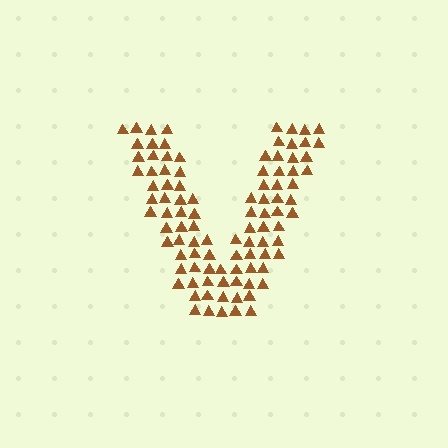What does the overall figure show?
The overall figure shows the letter V.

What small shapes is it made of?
It is made of small triangles.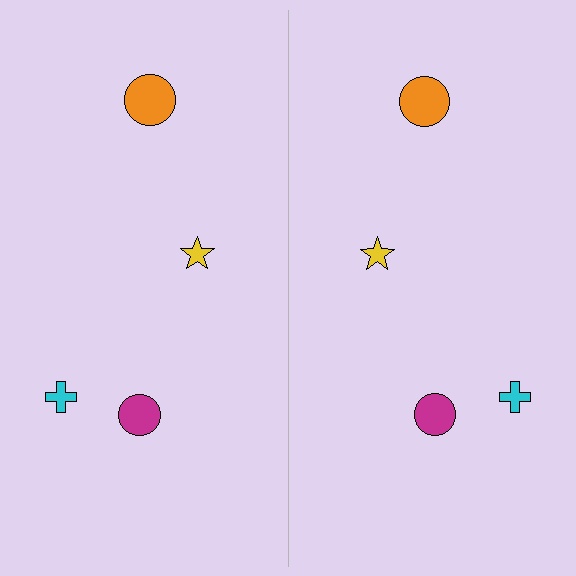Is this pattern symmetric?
Yes, this pattern has bilateral (reflection) symmetry.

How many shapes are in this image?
There are 8 shapes in this image.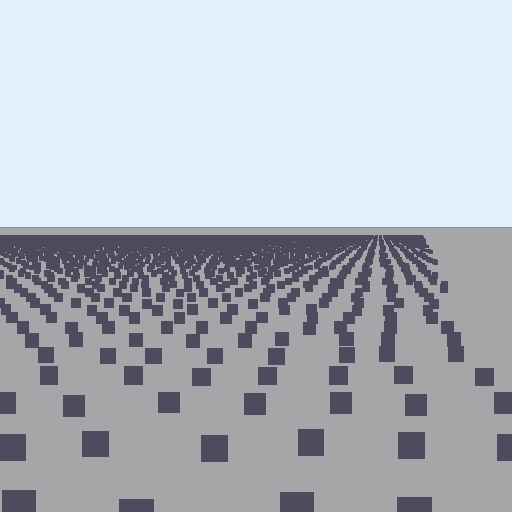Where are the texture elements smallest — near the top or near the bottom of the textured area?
Near the top.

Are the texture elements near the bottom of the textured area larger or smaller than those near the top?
Larger. Near the bottom, elements are closer to the viewer and appear at a bigger on-screen size.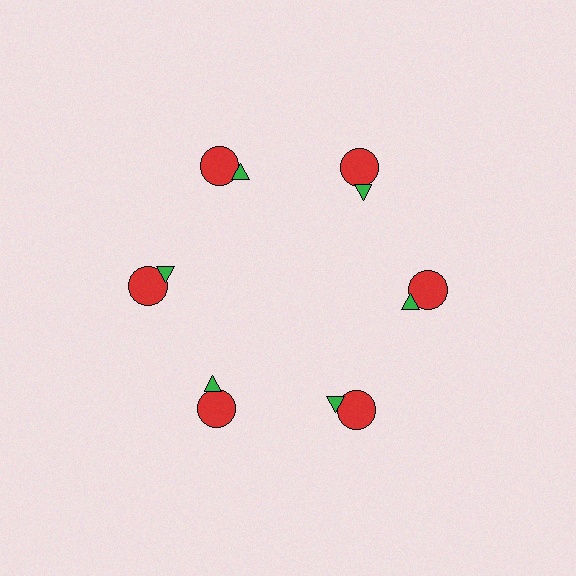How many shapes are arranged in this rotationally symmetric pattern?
There are 12 shapes, arranged in 6 groups of 2.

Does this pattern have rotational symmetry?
Yes, this pattern has 6-fold rotational symmetry. It looks the same after rotating 60 degrees around the center.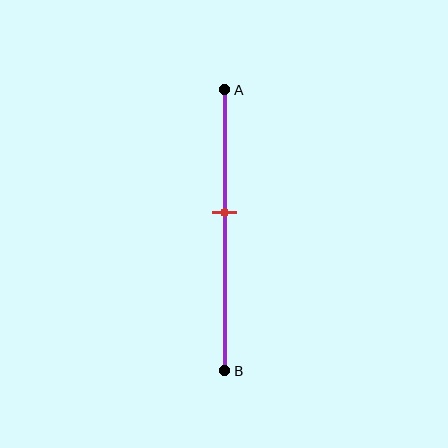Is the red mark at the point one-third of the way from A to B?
No, the mark is at about 45% from A, not at the 33% one-third point.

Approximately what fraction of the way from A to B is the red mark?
The red mark is approximately 45% of the way from A to B.